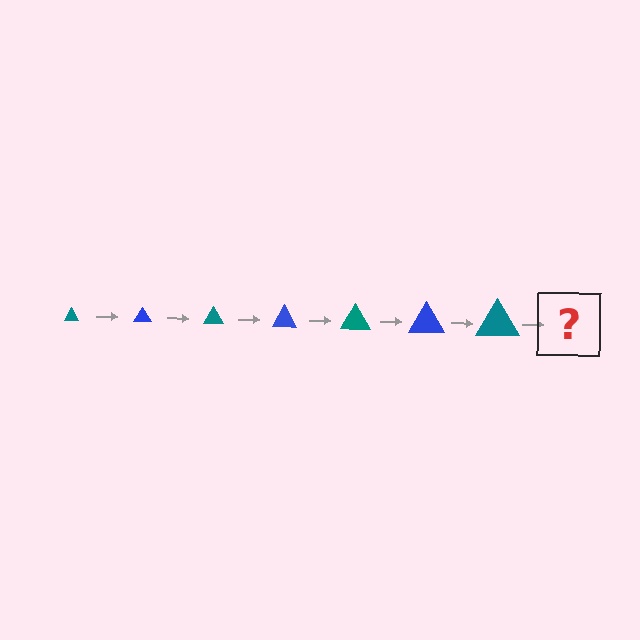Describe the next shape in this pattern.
It should be a blue triangle, larger than the previous one.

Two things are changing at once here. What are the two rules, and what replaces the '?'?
The two rules are that the triangle grows larger each step and the color cycles through teal and blue. The '?' should be a blue triangle, larger than the previous one.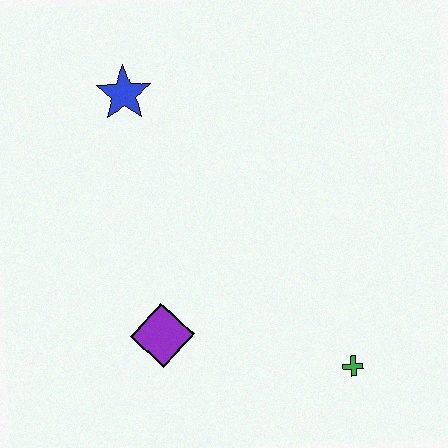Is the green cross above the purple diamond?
No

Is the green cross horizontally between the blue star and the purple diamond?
No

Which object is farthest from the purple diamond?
The blue star is farthest from the purple diamond.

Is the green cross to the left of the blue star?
No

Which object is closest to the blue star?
The purple diamond is closest to the blue star.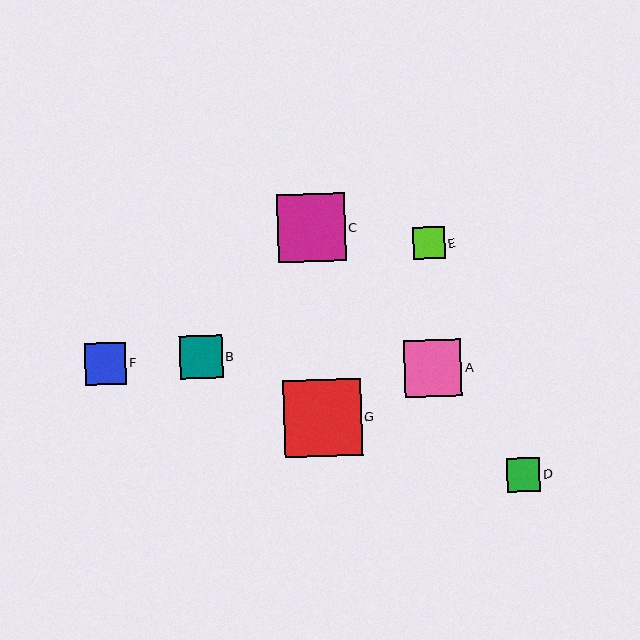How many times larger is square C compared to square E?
Square C is approximately 2.1 times the size of square E.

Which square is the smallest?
Square E is the smallest with a size of approximately 32 pixels.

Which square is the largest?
Square G is the largest with a size of approximately 78 pixels.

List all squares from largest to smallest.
From largest to smallest: G, C, A, B, F, D, E.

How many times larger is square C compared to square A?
Square C is approximately 1.2 times the size of square A.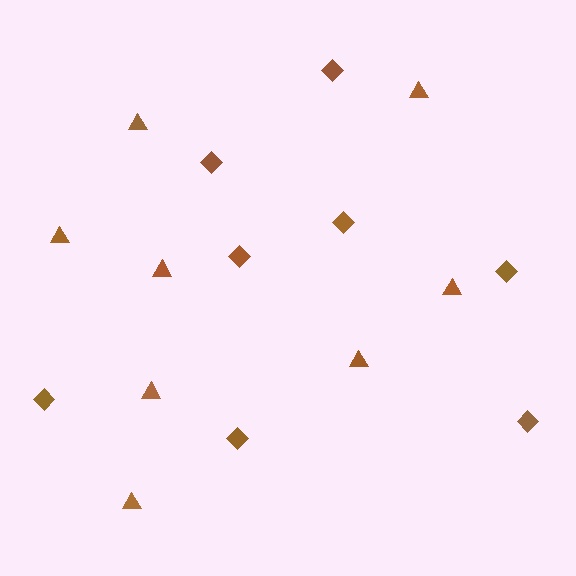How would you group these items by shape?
There are 2 groups: one group of triangles (8) and one group of diamonds (8).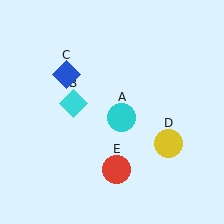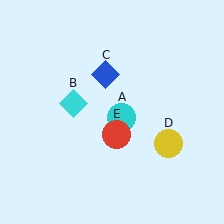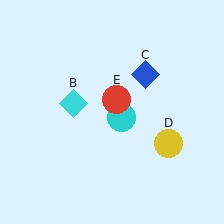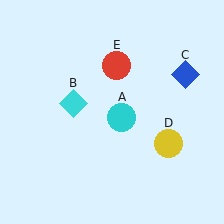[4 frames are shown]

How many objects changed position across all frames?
2 objects changed position: blue diamond (object C), red circle (object E).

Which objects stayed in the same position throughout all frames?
Cyan circle (object A) and cyan diamond (object B) and yellow circle (object D) remained stationary.